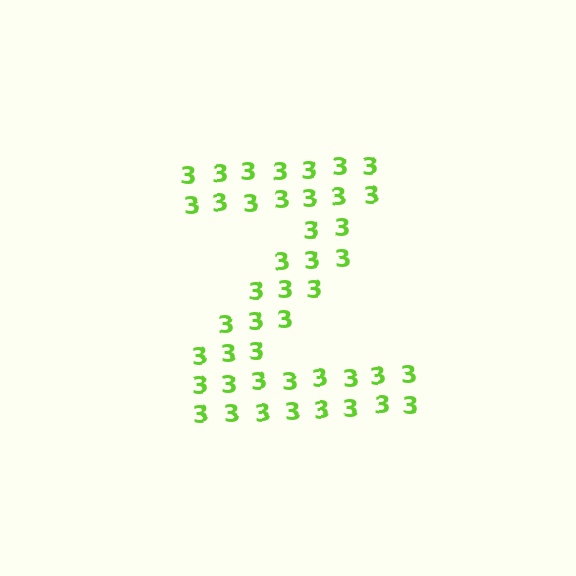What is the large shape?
The large shape is the letter Z.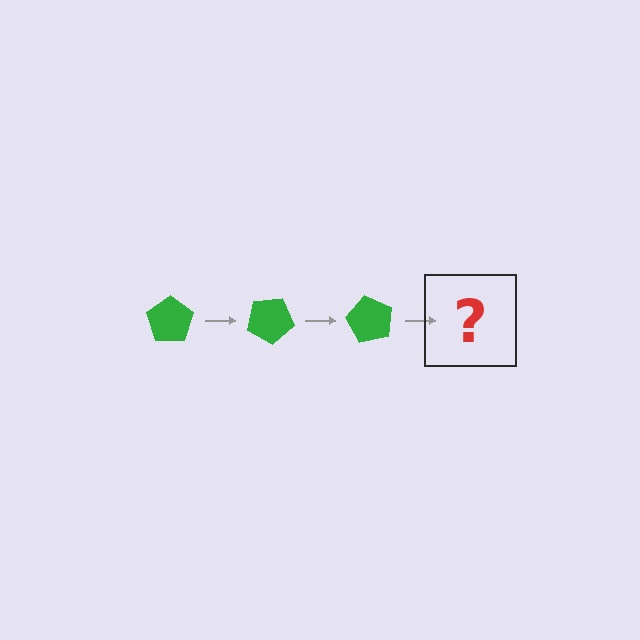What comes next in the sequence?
The next element should be a green pentagon rotated 90 degrees.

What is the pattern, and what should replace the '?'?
The pattern is that the pentagon rotates 30 degrees each step. The '?' should be a green pentagon rotated 90 degrees.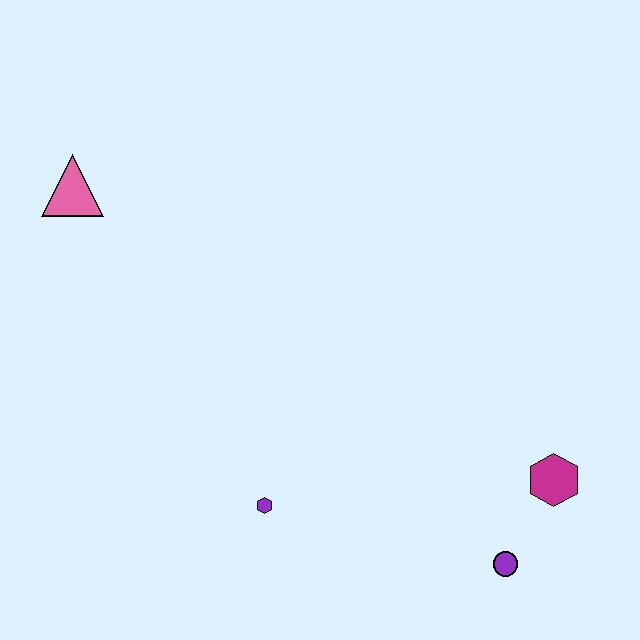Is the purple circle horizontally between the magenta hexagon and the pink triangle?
Yes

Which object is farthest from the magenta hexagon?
The pink triangle is farthest from the magenta hexagon.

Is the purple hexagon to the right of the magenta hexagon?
No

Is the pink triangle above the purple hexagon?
Yes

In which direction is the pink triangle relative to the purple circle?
The pink triangle is to the left of the purple circle.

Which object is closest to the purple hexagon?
The purple circle is closest to the purple hexagon.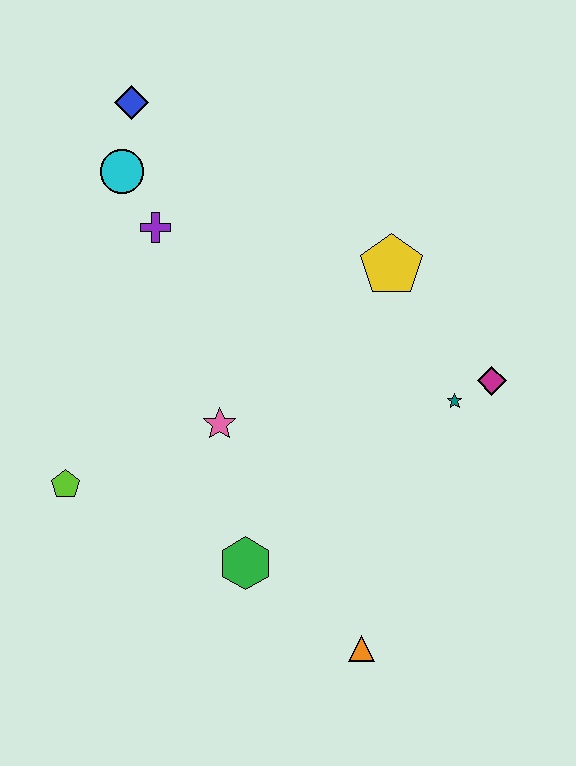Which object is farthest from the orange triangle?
The blue diamond is farthest from the orange triangle.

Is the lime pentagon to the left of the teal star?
Yes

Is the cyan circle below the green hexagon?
No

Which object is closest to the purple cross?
The cyan circle is closest to the purple cross.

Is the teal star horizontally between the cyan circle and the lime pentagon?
No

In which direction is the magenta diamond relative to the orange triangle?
The magenta diamond is above the orange triangle.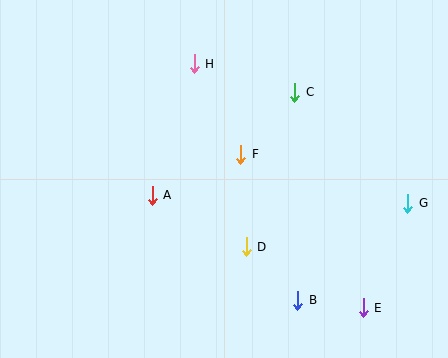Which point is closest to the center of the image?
Point F at (241, 154) is closest to the center.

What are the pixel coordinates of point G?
Point G is at (408, 203).